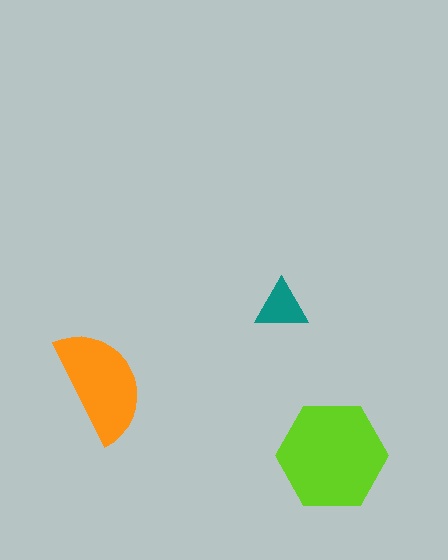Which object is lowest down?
The lime hexagon is bottommost.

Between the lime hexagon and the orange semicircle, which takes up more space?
The lime hexagon.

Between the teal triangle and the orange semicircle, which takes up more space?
The orange semicircle.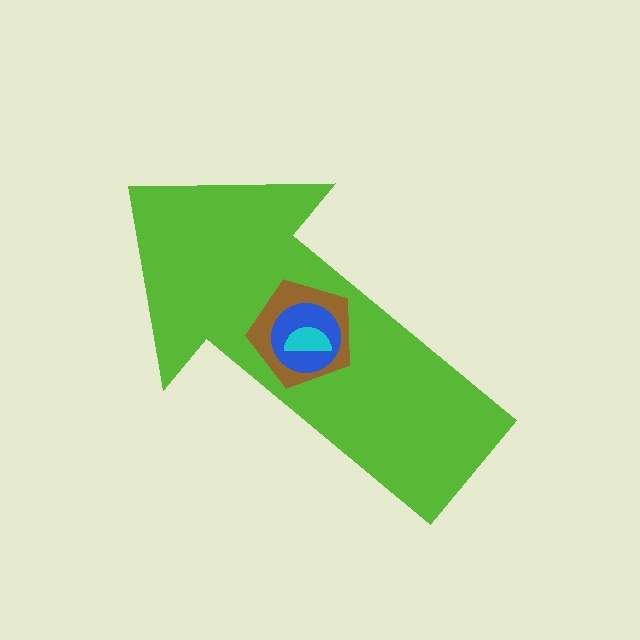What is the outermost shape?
The lime arrow.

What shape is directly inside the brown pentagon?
The blue circle.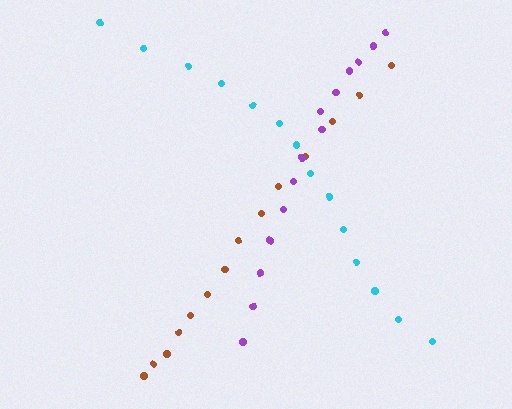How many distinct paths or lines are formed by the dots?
There are 3 distinct paths.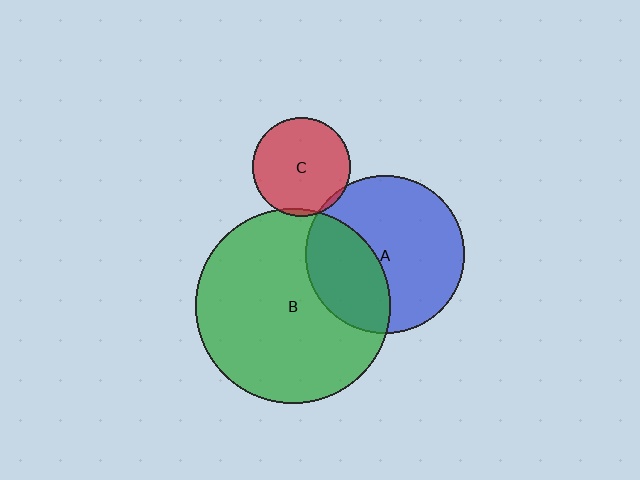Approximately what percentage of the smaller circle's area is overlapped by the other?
Approximately 35%.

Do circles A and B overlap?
Yes.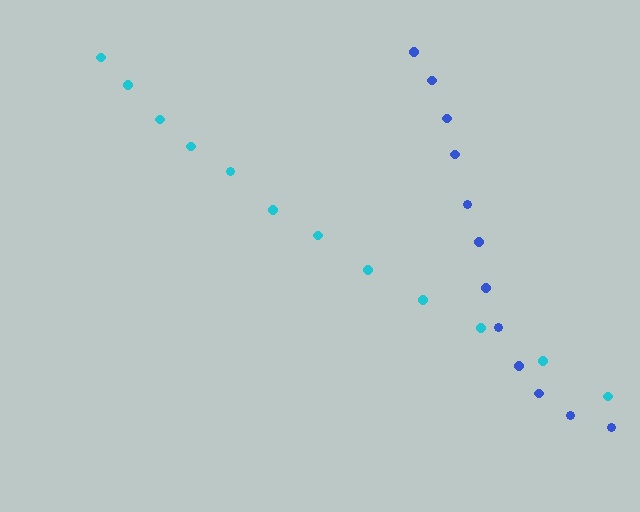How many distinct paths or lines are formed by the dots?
There are 2 distinct paths.